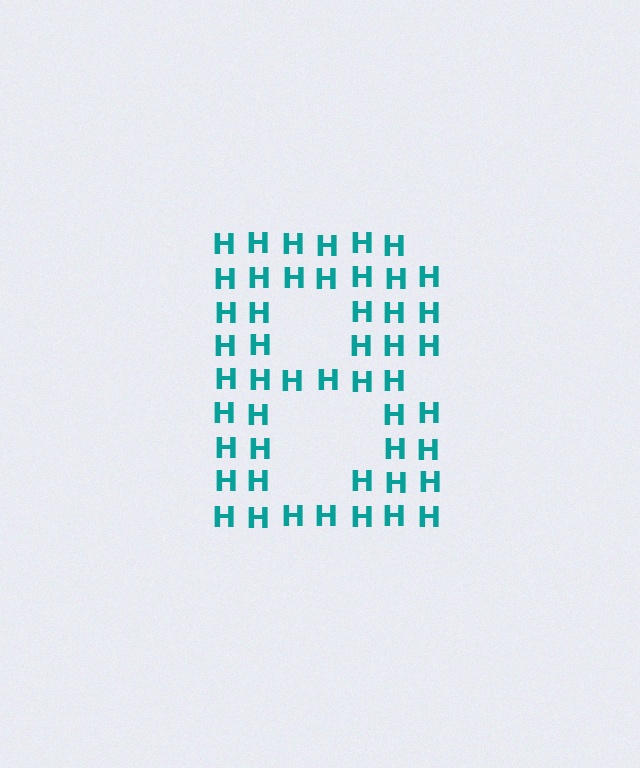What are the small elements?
The small elements are letter H's.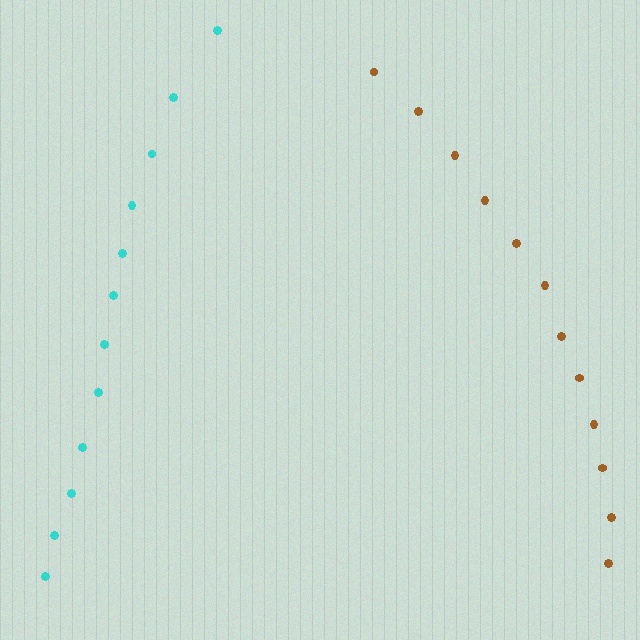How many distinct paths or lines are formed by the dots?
There are 2 distinct paths.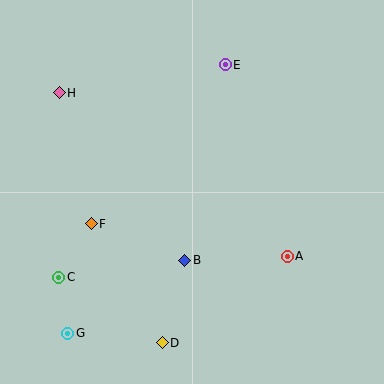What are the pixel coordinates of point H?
Point H is at (59, 93).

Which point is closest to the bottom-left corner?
Point G is closest to the bottom-left corner.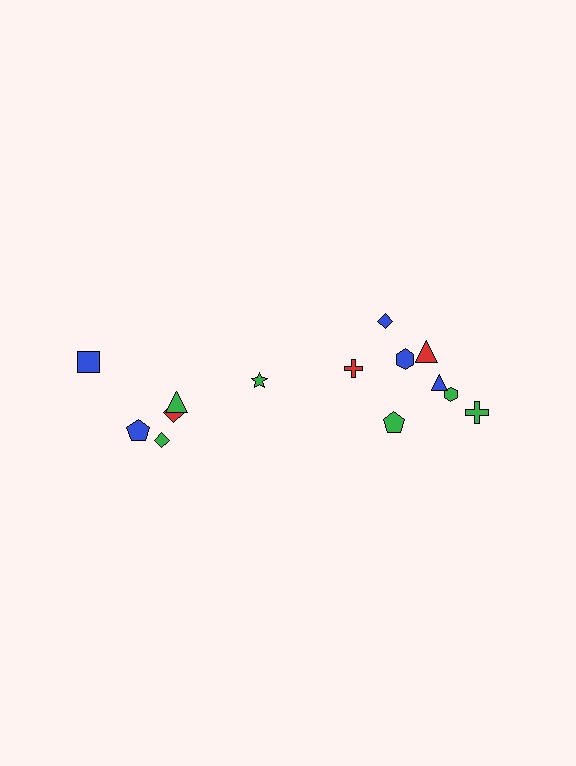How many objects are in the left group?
There are 6 objects.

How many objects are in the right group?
There are 8 objects.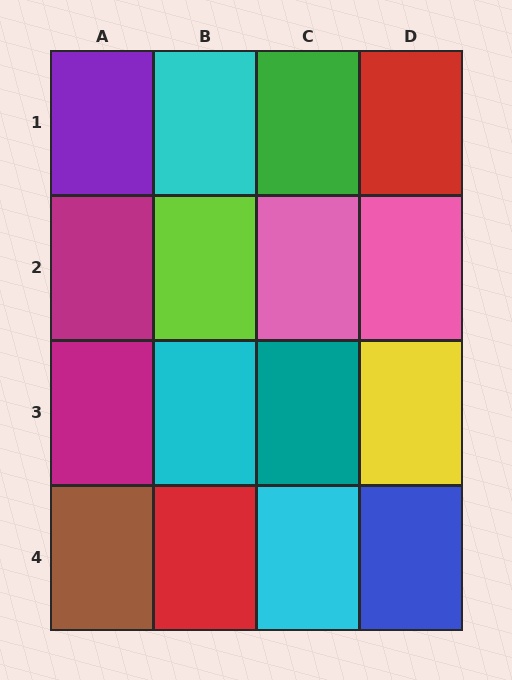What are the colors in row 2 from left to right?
Magenta, lime, pink, pink.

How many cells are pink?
2 cells are pink.